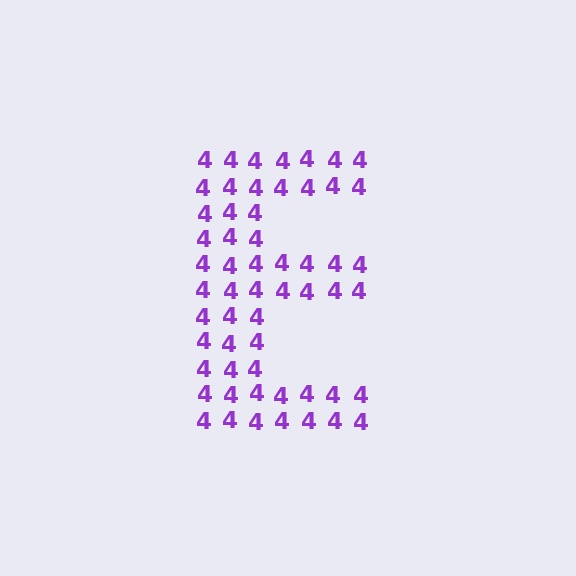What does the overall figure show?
The overall figure shows the letter E.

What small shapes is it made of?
It is made of small digit 4's.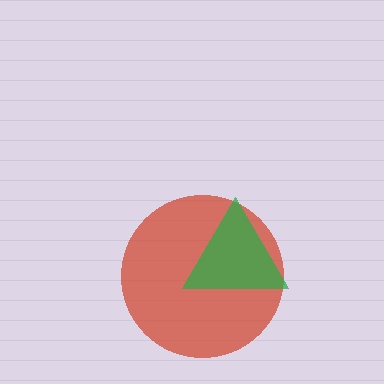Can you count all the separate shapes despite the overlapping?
Yes, there are 2 separate shapes.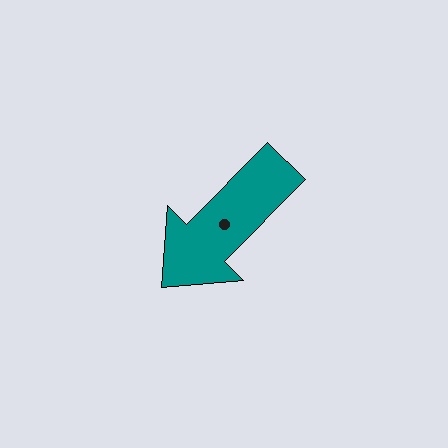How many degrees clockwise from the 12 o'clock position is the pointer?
Approximately 225 degrees.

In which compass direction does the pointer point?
Southwest.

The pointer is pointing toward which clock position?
Roughly 7 o'clock.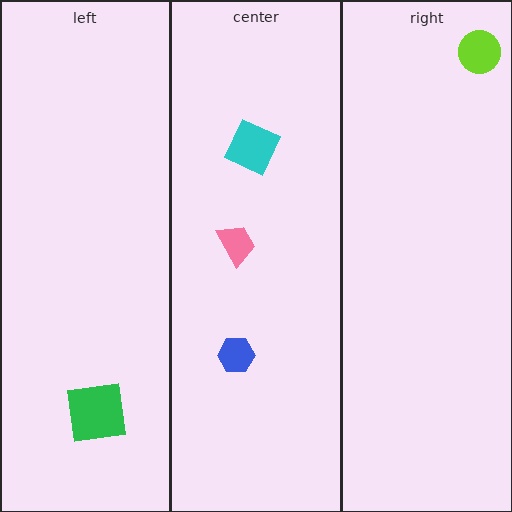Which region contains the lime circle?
The right region.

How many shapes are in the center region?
3.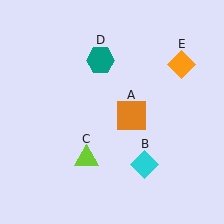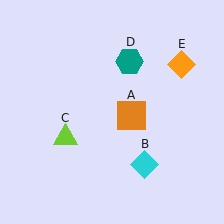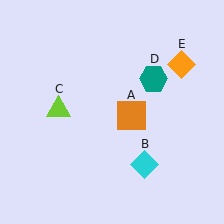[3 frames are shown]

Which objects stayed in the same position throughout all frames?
Orange square (object A) and cyan diamond (object B) and orange diamond (object E) remained stationary.